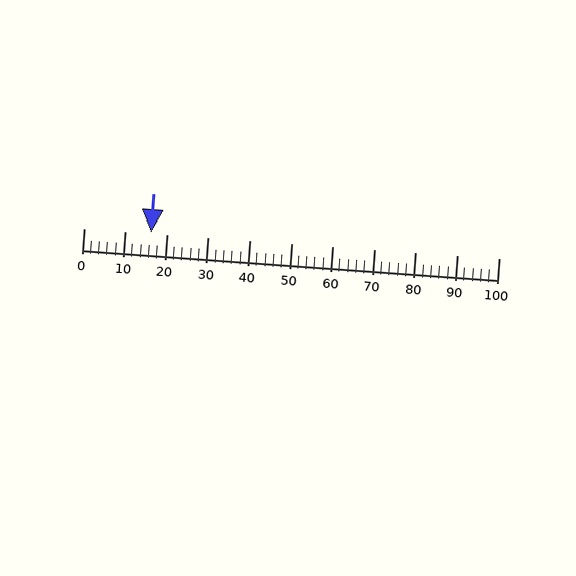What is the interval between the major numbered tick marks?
The major tick marks are spaced 10 units apart.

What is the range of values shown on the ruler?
The ruler shows values from 0 to 100.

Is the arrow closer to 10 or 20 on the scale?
The arrow is closer to 20.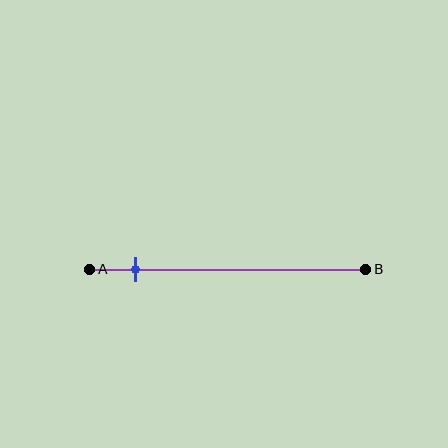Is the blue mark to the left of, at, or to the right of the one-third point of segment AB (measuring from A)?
The blue mark is to the left of the one-third point of segment AB.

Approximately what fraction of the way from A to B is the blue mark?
The blue mark is approximately 15% of the way from A to B.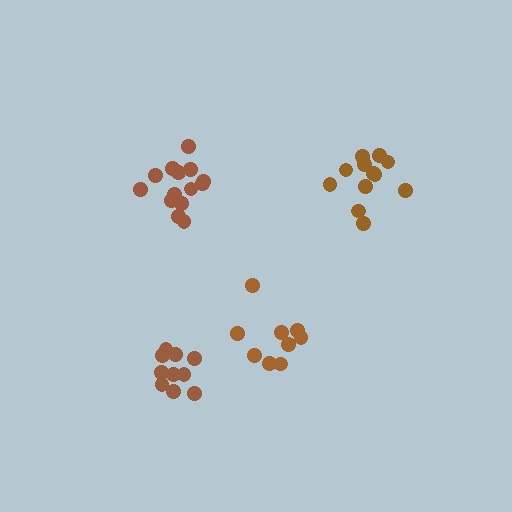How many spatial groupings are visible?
There are 4 spatial groupings.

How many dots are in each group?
Group 1: 14 dots, Group 2: 10 dots, Group 3: 9 dots, Group 4: 12 dots (45 total).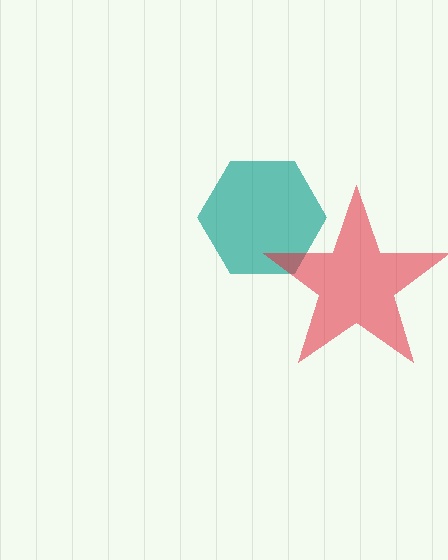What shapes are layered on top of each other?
The layered shapes are: a teal hexagon, a red star.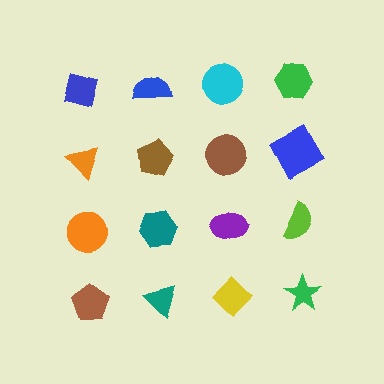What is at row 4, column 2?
A teal triangle.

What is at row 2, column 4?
A blue square.